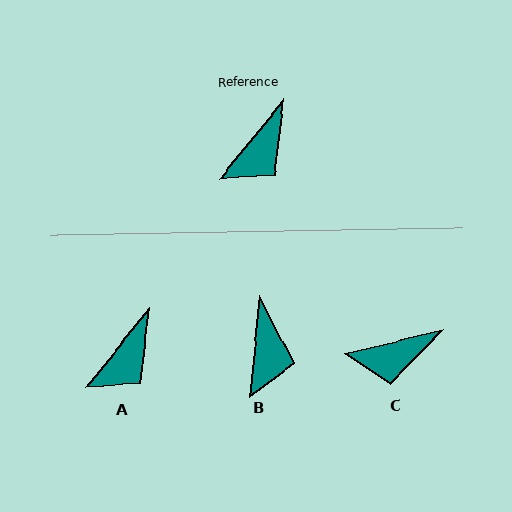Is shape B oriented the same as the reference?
No, it is off by about 33 degrees.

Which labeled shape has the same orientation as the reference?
A.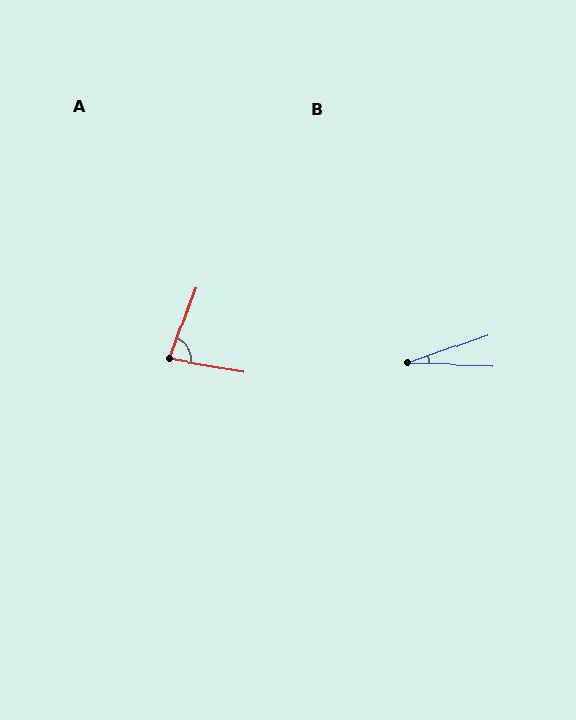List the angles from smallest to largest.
B (21°), A (80°).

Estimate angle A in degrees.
Approximately 80 degrees.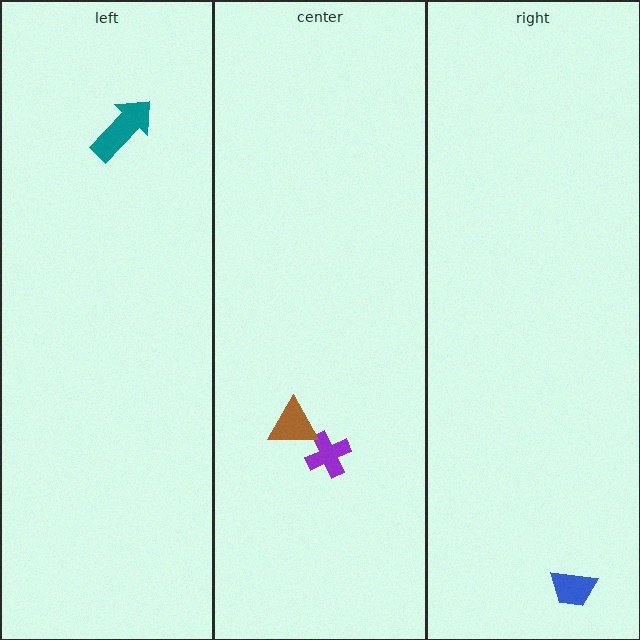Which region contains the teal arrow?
The left region.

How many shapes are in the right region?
1.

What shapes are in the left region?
The teal arrow.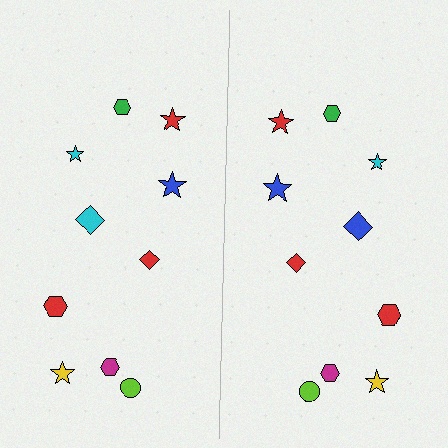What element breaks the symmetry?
The blue diamond on the right side breaks the symmetry — its mirror counterpart is cyan.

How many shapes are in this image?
There are 20 shapes in this image.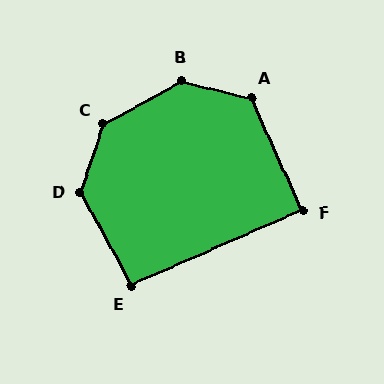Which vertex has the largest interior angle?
C, at approximately 137 degrees.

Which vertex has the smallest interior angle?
F, at approximately 90 degrees.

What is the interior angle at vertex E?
Approximately 95 degrees (approximately right).